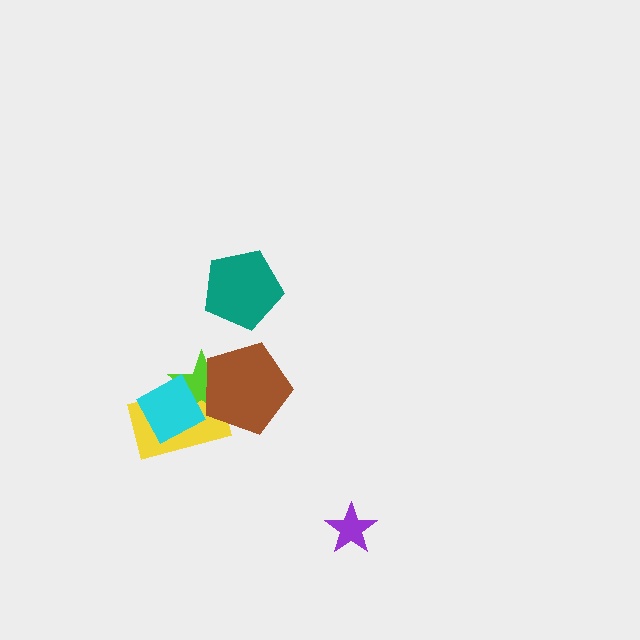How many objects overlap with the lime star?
3 objects overlap with the lime star.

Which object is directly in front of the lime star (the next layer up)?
The brown pentagon is directly in front of the lime star.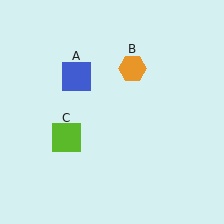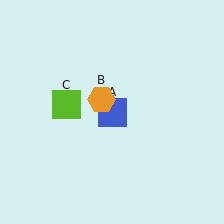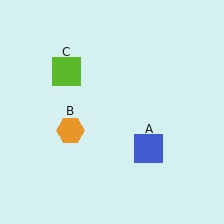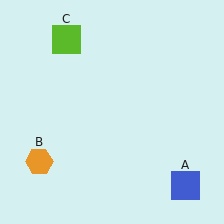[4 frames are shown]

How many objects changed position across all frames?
3 objects changed position: blue square (object A), orange hexagon (object B), lime square (object C).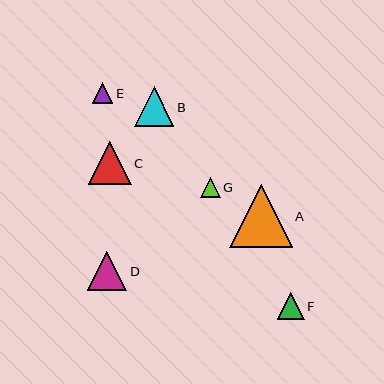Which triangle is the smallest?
Triangle G is the smallest with a size of approximately 20 pixels.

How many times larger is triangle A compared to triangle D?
Triangle A is approximately 1.6 times the size of triangle D.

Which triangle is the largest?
Triangle A is the largest with a size of approximately 63 pixels.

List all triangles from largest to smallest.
From largest to smallest: A, C, B, D, F, E, G.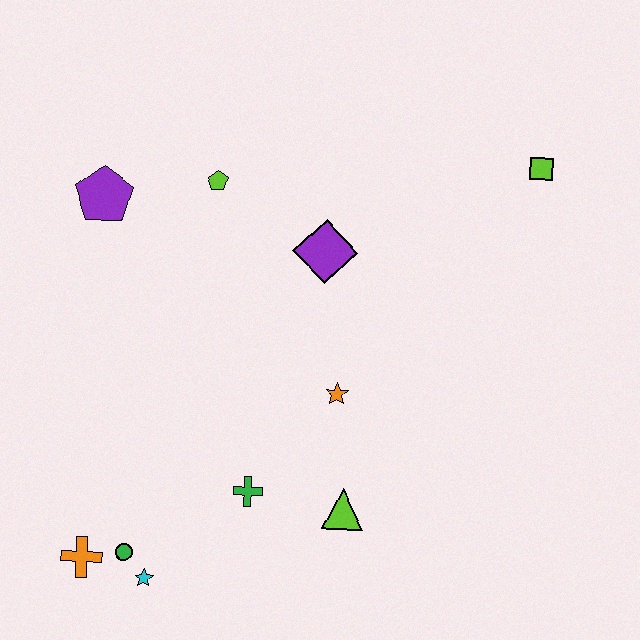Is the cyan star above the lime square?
No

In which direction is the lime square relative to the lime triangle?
The lime square is above the lime triangle.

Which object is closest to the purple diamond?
The lime pentagon is closest to the purple diamond.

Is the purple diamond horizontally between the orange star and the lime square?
No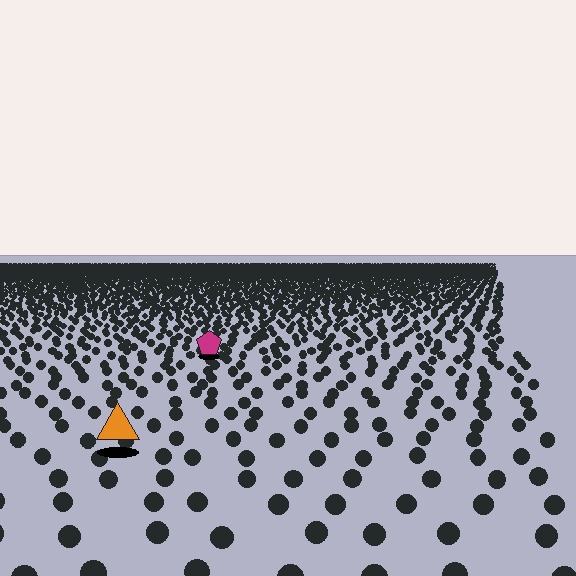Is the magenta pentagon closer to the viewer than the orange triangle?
No. The orange triangle is closer — you can tell from the texture gradient: the ground texture is coarser near it.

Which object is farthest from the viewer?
The magenta pentagon is farthest from the viewer. It appears smaller and the ground texture around it is denser.